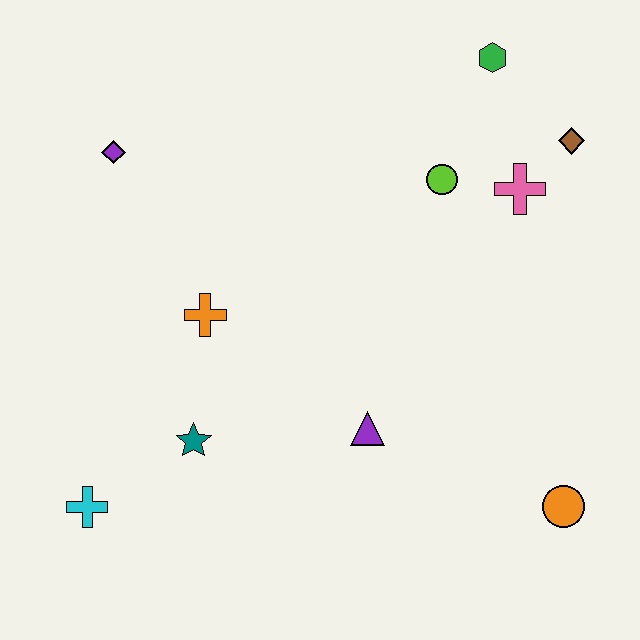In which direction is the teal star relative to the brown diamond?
The teal star is to the left of the brown diamond.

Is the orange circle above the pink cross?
No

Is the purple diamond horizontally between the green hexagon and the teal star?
No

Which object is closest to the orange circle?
The purple triangle is closest to the orange circle.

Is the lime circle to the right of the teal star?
Yes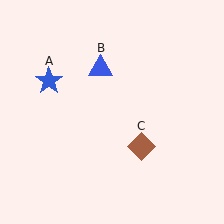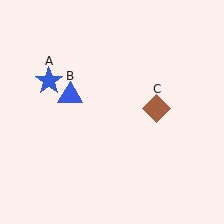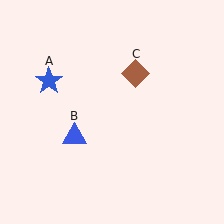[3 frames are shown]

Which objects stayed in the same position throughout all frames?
Blue star (object A) remained stationary.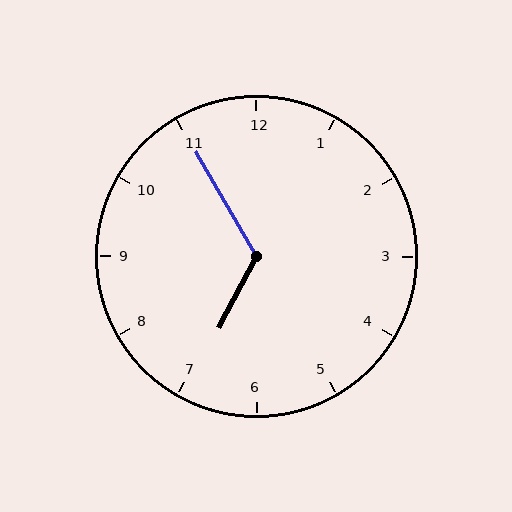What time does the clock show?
6:55.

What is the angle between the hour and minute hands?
Approximately 122 degrees.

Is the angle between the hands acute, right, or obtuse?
It is obtuse.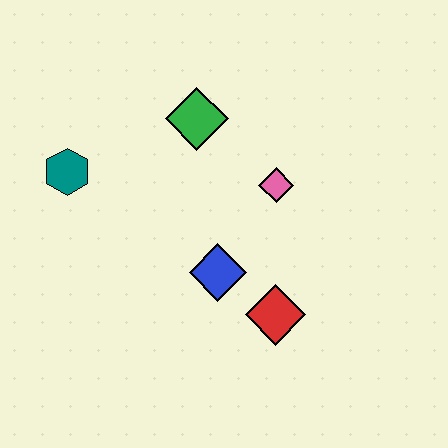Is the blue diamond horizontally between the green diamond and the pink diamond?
Yes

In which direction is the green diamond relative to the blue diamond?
The green diamond is above the blue diamond.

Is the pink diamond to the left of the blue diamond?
No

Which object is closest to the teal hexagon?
The green diamond is closest to the teal hexagon.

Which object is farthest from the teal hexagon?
The red diamond is farthest from the teal hexagon.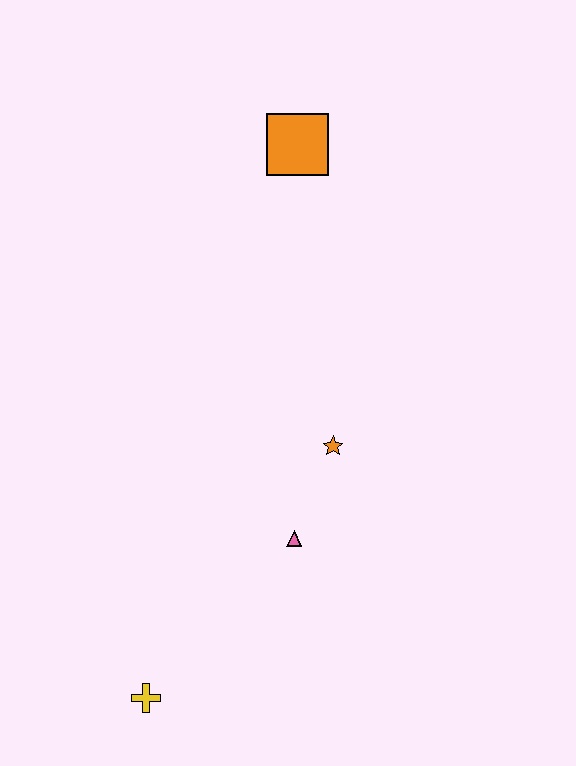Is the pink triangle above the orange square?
No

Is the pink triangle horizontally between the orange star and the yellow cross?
Yes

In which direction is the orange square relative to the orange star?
The orange square is above the orange star.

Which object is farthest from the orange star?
The yellow cross is farthest from the orange star.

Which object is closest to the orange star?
The pink triangle is closest to the orange star.